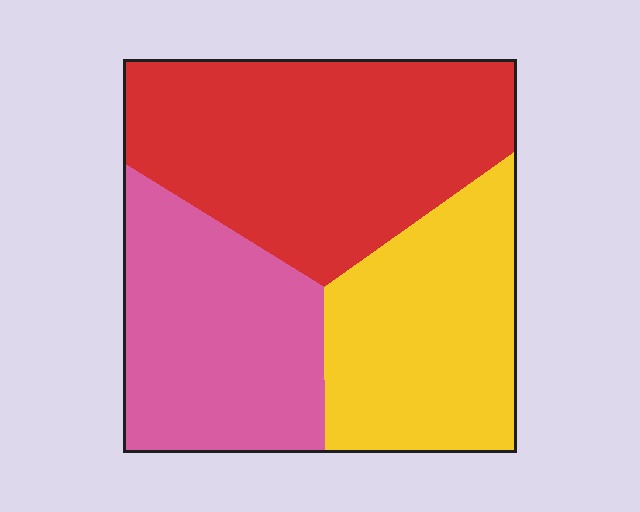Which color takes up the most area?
Red, at roughly 40%.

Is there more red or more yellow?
Red.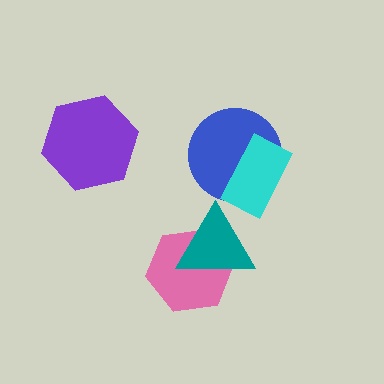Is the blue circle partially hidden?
Yes, it is partially covered by another shape.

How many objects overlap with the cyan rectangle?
1 object overlaps with the cyan rectangle.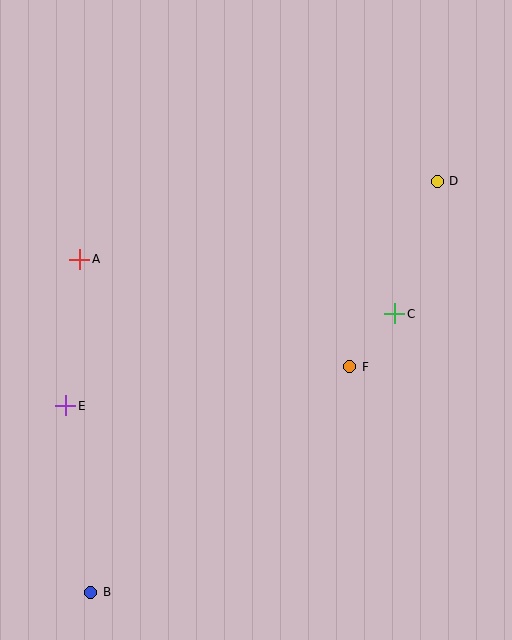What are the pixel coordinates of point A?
Point A is at (80, 259).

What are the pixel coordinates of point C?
Point C is at (395, 314).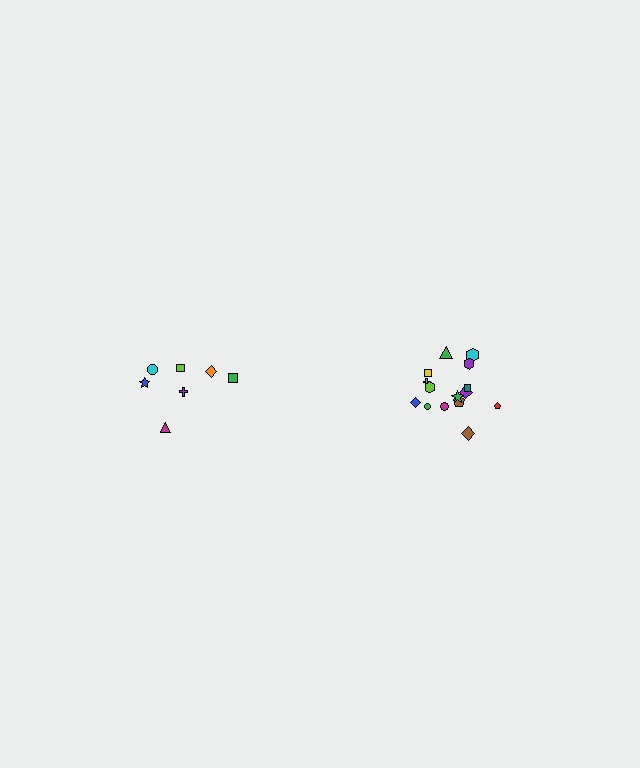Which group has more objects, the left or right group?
The right group.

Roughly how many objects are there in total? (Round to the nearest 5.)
Roughly 20 objects in total.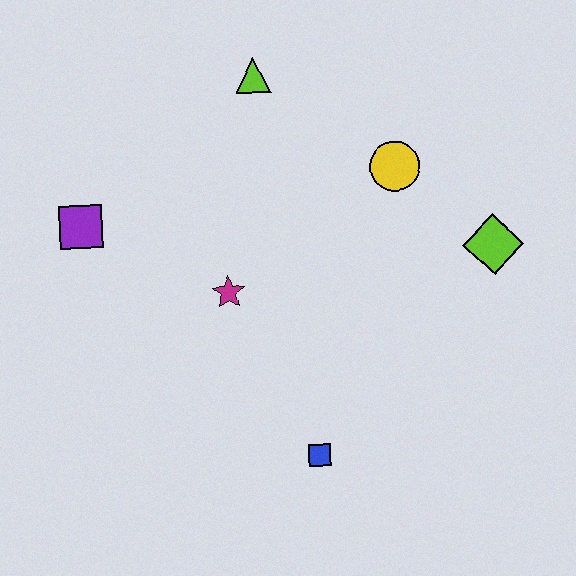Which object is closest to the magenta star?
The purple square is closest to the magenta star.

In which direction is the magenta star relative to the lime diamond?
The magenta star is to the left of the lime diamond.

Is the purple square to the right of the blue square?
No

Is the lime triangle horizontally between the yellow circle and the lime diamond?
No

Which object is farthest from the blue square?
The lime triangle is farthest from the blue square.